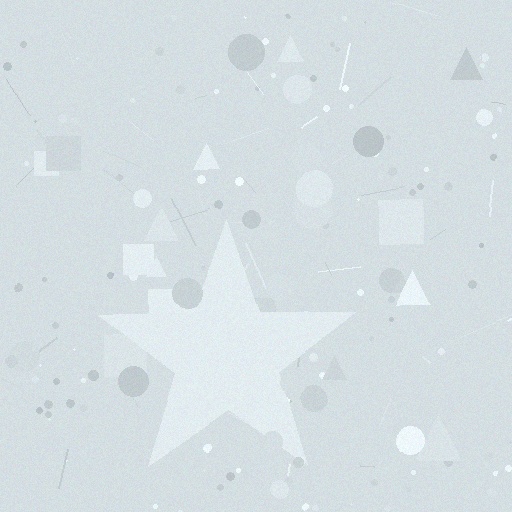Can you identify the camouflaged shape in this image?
The camouflaged shape is a star.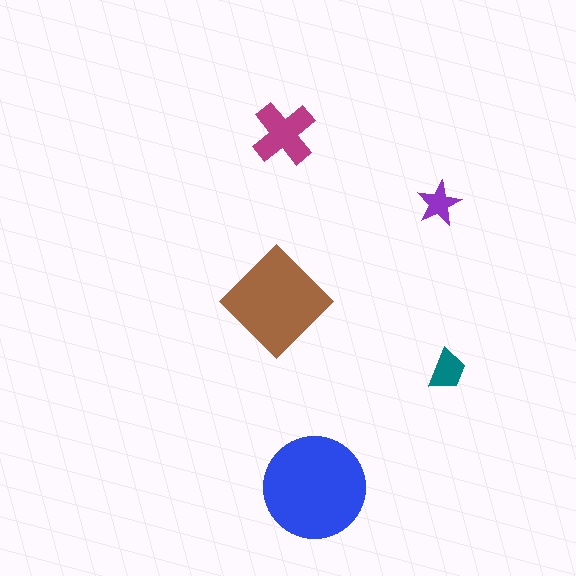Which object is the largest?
The blue circle.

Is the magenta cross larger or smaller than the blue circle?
Smaller.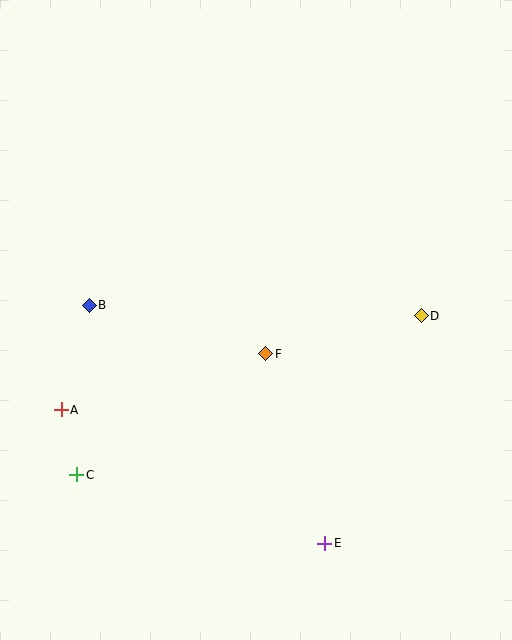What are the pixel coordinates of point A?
Point A is at (61, 410).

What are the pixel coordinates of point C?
Point C is at (77, 475).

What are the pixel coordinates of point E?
Point E is at (325, 543).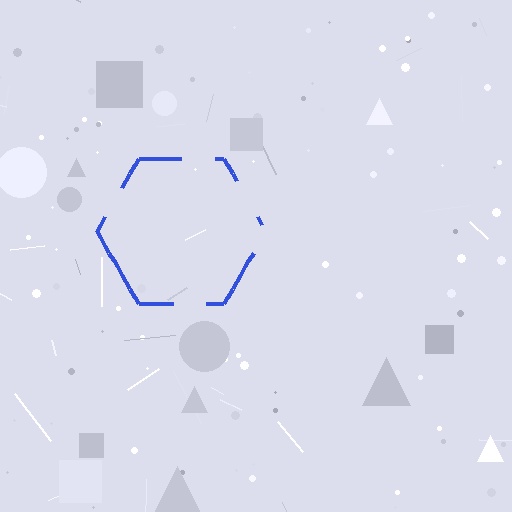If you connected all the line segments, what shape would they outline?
They would outline a hexagon.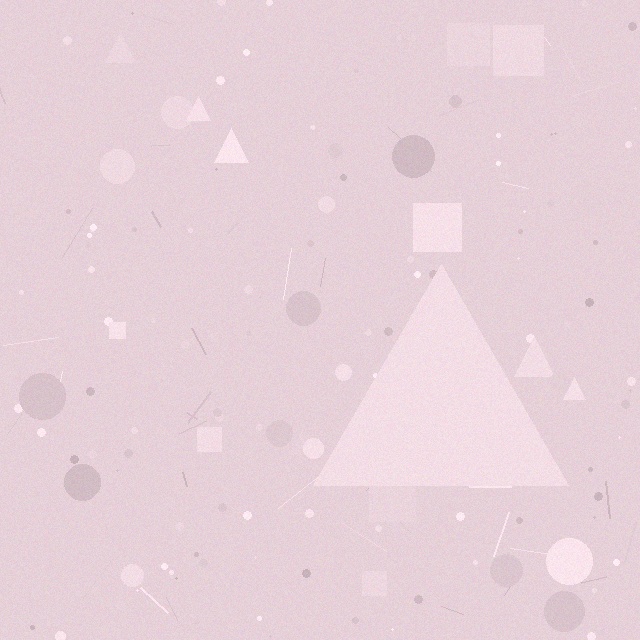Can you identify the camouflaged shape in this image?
The camouflaged shape is a triangle.